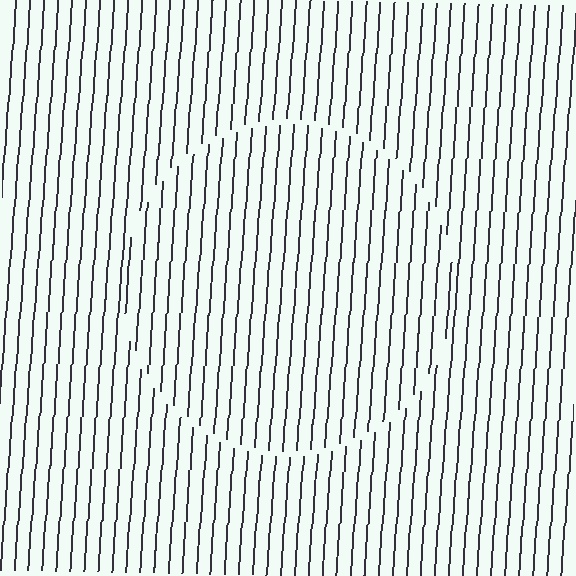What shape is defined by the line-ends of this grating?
An illusory circle. The interior of the shape contains the same grating, shifted by half a period — the contour is defined by the phase discontinuity where line-ends from the inner and outer gratings abut.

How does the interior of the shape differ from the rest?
The interior of the shape contains the same grating, shifted by half a period — the contour is defined by the phase discontinuity where line-ends from the inner and outer gratings abut.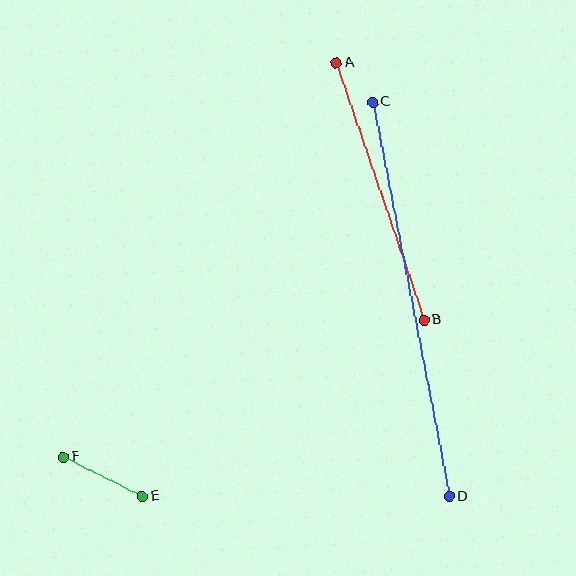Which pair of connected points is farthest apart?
Points C and D are farthest apart.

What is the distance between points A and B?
The distance is approximately 271 pixels.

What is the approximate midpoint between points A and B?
The midpoint is at approximately (380, 191) pixels.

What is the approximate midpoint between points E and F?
The midpoint is at approximately (103, 477) pixels.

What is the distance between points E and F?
The distance is approximately 88 pixels.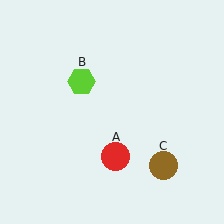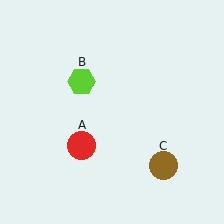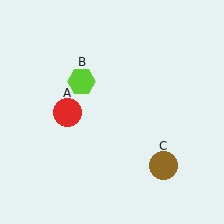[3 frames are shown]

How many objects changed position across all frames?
1 object changed position: red circle (object A).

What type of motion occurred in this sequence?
The red circle (object A) rotated clockwise around the center of the scene.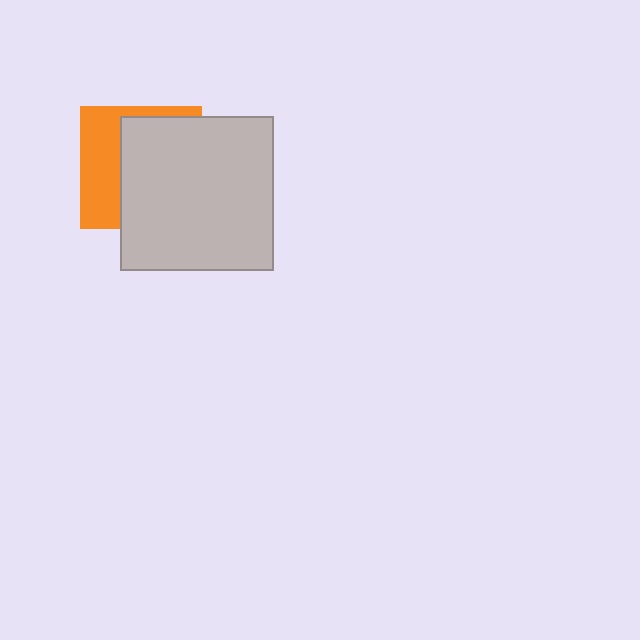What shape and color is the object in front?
The object in front is a light gray square.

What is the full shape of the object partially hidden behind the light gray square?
The partially hidden object is an orange square.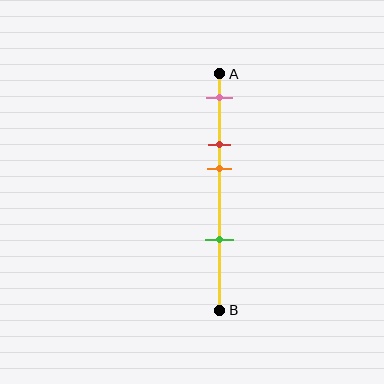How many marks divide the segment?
There are 4 marks dividing the segment.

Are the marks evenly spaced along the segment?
No, the marks are not evenly spaced.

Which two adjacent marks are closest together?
The red and orange marks are the closest adjacent pair.